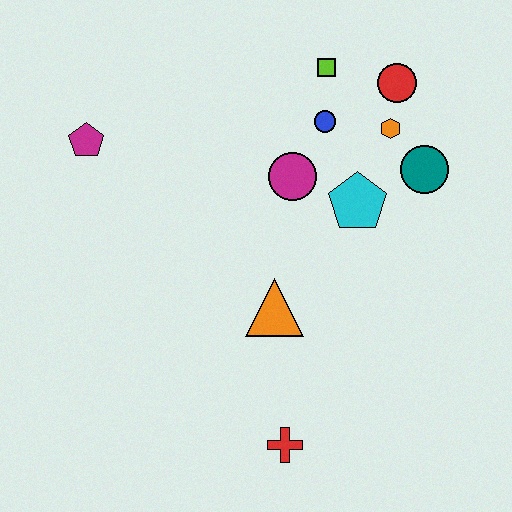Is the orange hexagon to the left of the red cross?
No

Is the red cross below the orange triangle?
Yes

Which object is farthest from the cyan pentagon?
The magenta pentagon is farthest from the cyan pentagon.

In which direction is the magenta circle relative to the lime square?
The magenta circle is below the lime square.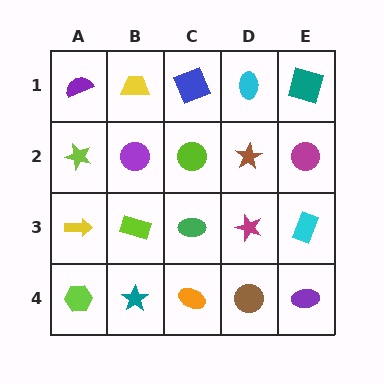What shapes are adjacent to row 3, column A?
A lime star (row 2, column A), a lime hexagon (row 4, column A), a lime rectangle (row 3, column B).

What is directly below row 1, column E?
A magenta circle.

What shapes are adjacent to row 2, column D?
A cyan ellipse (row 1, column D), a magenta star (row 3, column D), a lime circle (row 2, column C), a magenta circle (row 2, column E).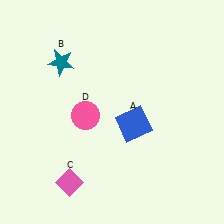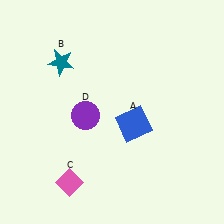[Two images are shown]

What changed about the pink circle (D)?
In Image 1, D is pink. In Image 2, it changed to purple.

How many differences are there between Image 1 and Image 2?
There is 1 difference between the two images.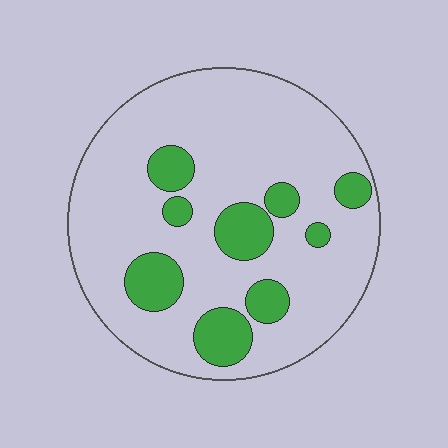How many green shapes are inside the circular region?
9.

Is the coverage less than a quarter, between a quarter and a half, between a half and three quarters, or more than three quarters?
Less than a quarter.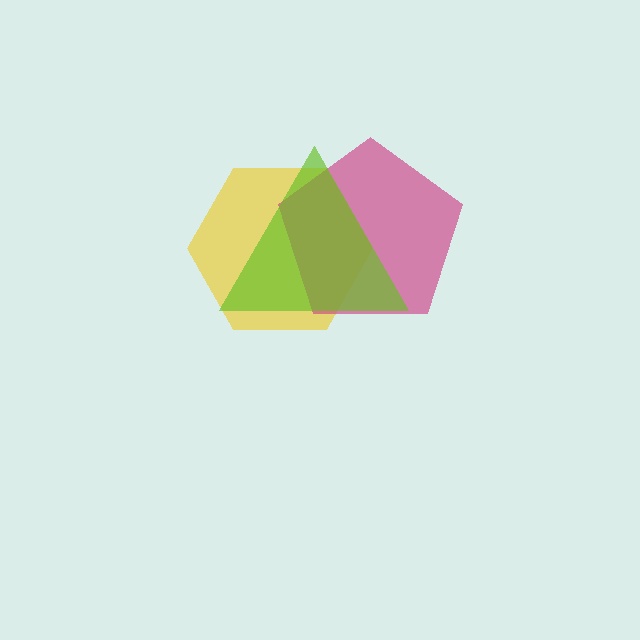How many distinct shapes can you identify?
There are 3 distinct shapes: a yellow hexagon, a magenta pentagon, a lime triangle.